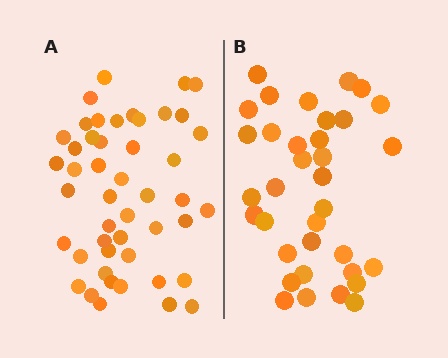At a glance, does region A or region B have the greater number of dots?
Region A (the left region) has more dots.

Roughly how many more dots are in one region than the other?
Region A has roughly 12 or so more dots than region B.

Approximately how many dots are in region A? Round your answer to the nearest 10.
About 50 dots. (The exact count is 47, which rounds to 50.)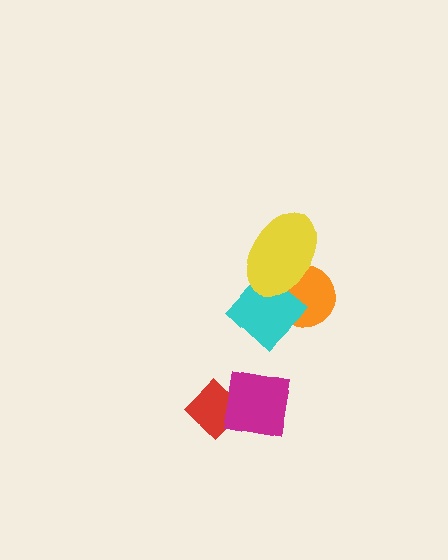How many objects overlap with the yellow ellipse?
2 objects overlap with the yellow ellipse.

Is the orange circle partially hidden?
Yes, it is partially covered by another shape.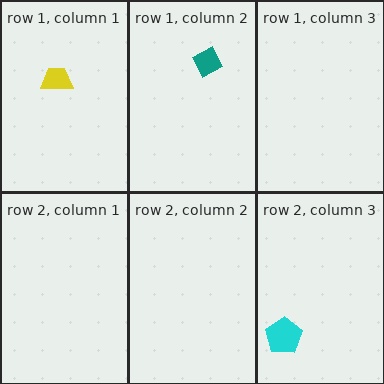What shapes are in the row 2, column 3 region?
The cyan pentagon.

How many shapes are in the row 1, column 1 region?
1.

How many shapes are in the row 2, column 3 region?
1.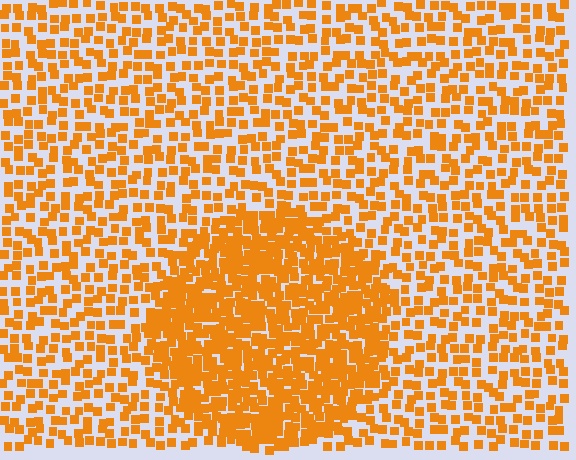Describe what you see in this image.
The image contains small orange elements arranged at two different densities. A circle-shaped region is visible where the elements are more densely packed than the surrounding area.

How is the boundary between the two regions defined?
The boundary is defined by a change in element density (approximately 2.1x ratio). All elements are the same color, size, and shape.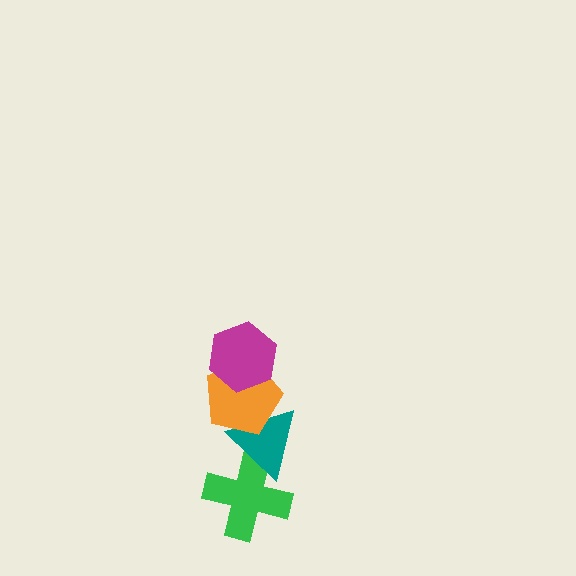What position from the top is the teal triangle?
The teal triangle is 3rd from the top.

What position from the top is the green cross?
The green cross is 4th from the top.